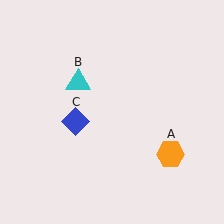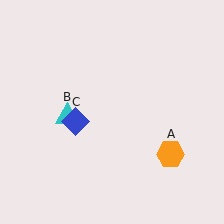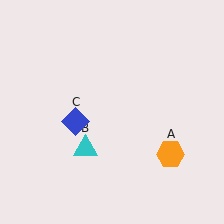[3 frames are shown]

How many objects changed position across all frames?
1 object changed position: cyan triangle (object B).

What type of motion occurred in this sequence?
The cyan triangle (object B) rotated counterclockwise around the center of the scene.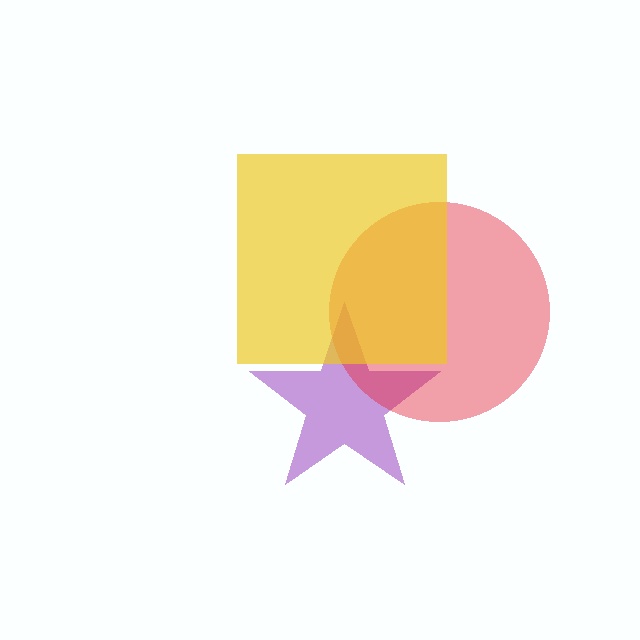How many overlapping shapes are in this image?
There are 3 overlapping shapes in the image.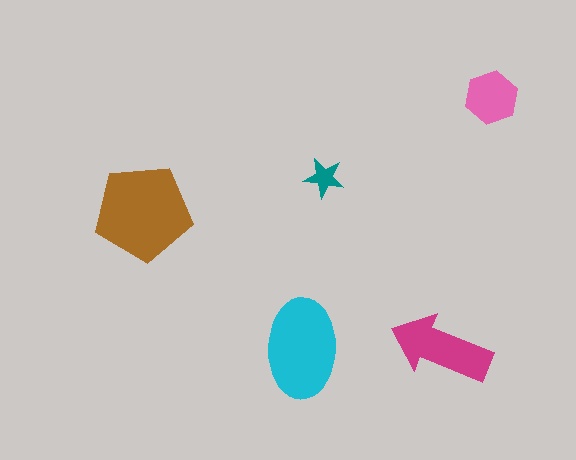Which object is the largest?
The brown pentagon.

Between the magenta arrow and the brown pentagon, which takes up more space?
The brown pentagon.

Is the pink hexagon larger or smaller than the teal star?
Larger.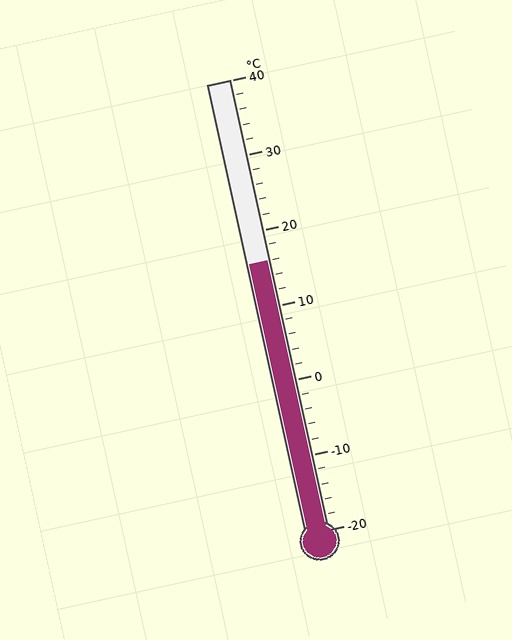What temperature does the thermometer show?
The thermometer shows approximately 16°C.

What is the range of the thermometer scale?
The thermometer scale ranges from -20°C to 40°C.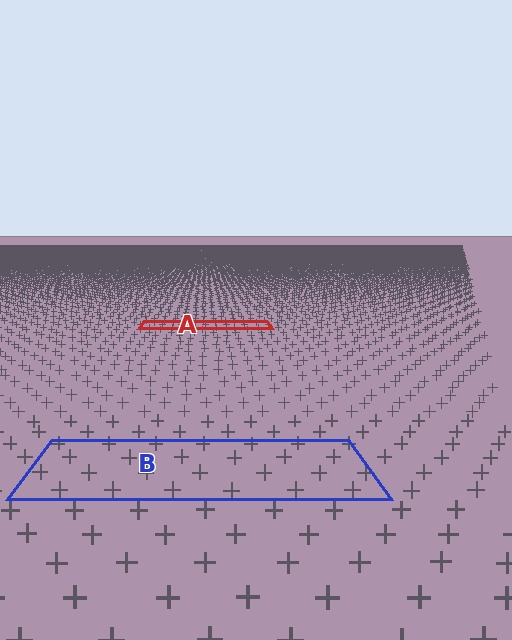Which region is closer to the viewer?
Region B is closer. The texture elements there are larger and more spread out.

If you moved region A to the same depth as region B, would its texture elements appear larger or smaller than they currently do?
They would appear larger. At a closer depth, the same texture elements are projected at a bigger on-screen size.